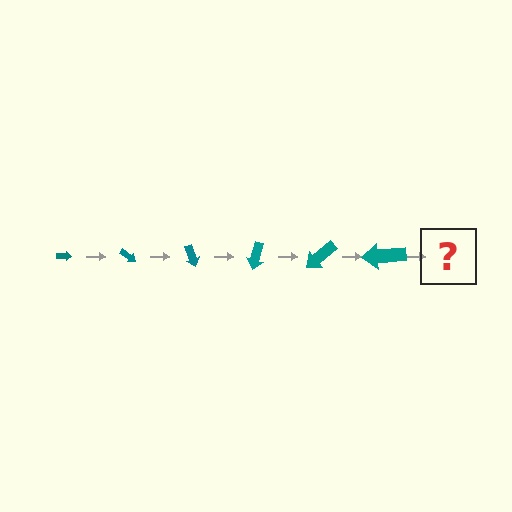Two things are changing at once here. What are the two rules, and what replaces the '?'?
The two rules are that the arrow grows larger each step and it rotates 35 degrees each step. The '?' should be an arrow, larger than the previous one and rotated 210 degrees from the start.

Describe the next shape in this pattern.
It should be an arrow, larger than the previous one and rotated 210 degrees from the start.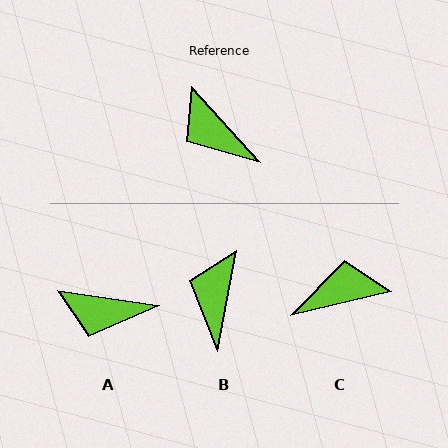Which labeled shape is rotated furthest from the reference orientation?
C, about 118 degrees away.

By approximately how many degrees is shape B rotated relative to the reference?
Approximately 52 degrees clockwise.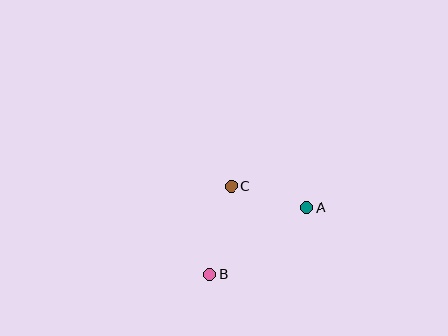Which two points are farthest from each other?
Points A and B are farthest from each other.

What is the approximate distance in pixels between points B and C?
The distance between B and C is approximately 90 pixels.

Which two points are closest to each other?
Points A and C are closest to each other.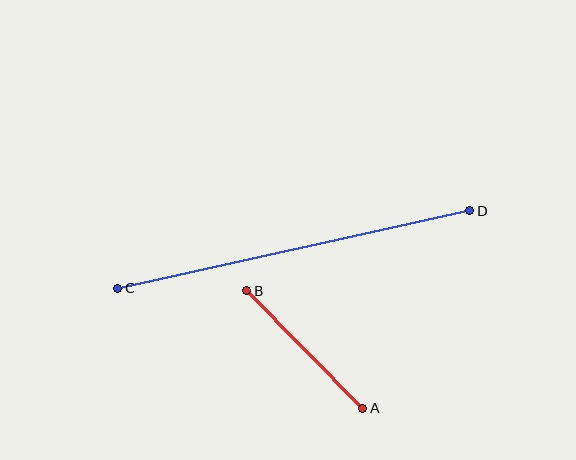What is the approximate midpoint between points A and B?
The midpoint is at approximately (305, 350) pixels.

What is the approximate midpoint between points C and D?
The midpoint is at approximately (294, 250) pixels.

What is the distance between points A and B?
The distance is approximately 165 pixels.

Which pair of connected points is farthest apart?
Points C and D are farthest apart.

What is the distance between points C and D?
The distance is approximately 361 pixels.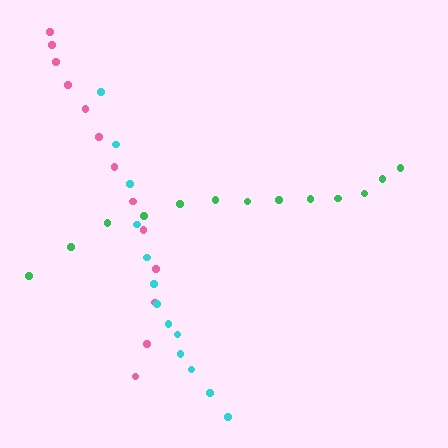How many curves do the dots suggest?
There are 3 distinct paths.